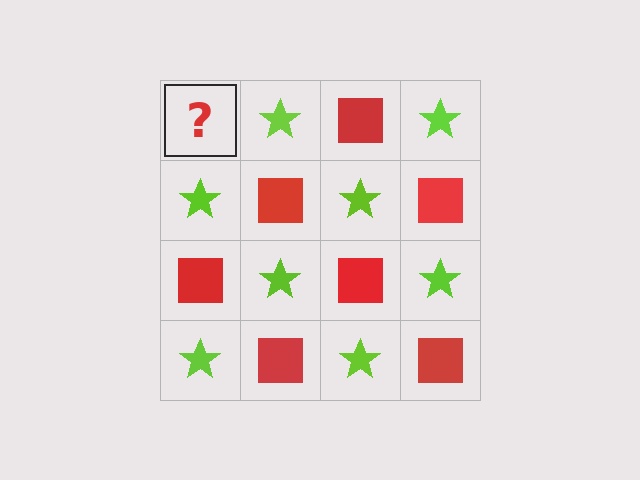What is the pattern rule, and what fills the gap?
The rule is that it alternates red square and lime star in a checkerboard pattern. The gap should be filled with a red square.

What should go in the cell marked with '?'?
The missing cell should contain a red square.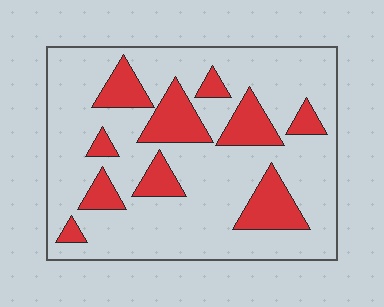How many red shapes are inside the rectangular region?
10.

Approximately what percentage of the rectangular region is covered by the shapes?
Approximately 25%.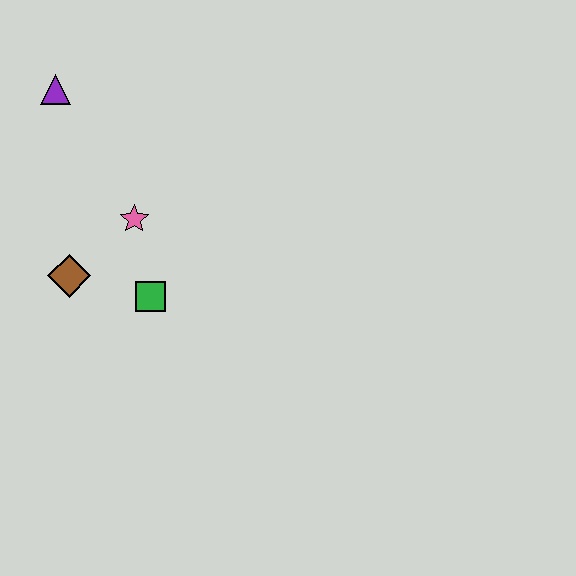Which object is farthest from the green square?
The purple triangle is farthest from the green square.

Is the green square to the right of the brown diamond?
Yes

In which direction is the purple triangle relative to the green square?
The purple triangle is above the green square.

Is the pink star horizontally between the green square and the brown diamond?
Yes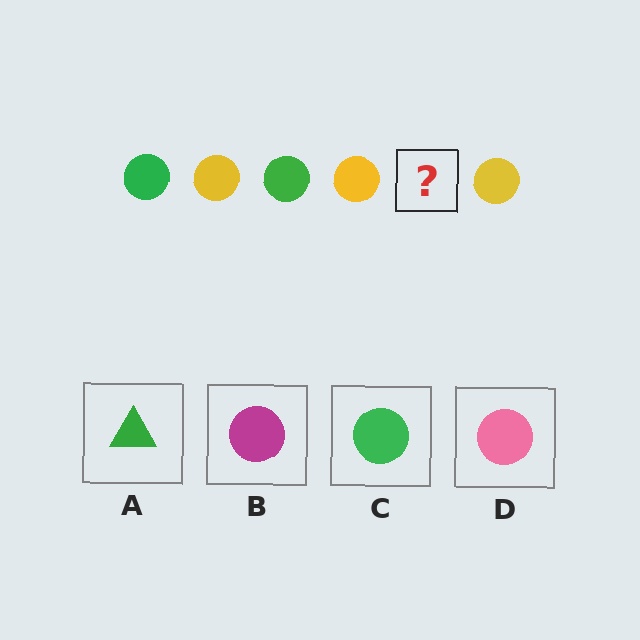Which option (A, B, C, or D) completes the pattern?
C.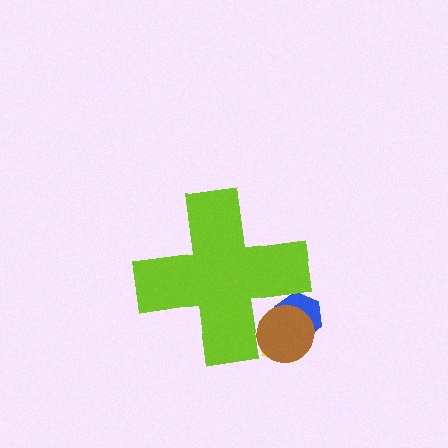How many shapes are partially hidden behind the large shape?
4 shapes are partially hidden.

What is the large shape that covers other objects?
A lime cross.